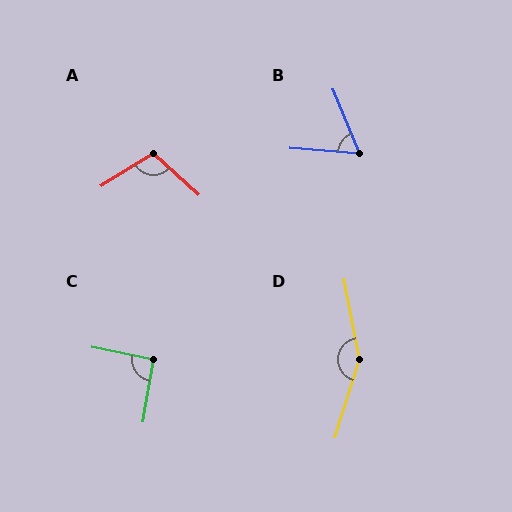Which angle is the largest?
D, at approximately 152 degrees.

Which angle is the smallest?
B, at approximately 63 degrees.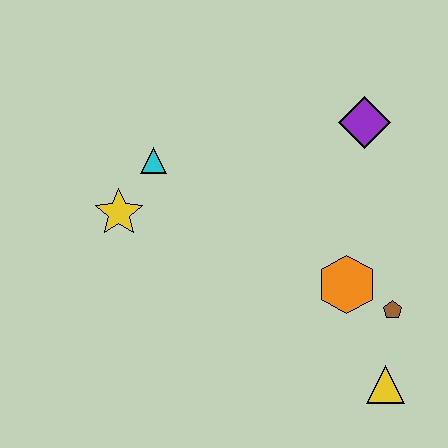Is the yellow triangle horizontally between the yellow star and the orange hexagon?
No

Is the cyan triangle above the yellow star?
Yes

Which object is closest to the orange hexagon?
The brown pentagon is closest to the orange hexagon.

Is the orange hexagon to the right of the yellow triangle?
No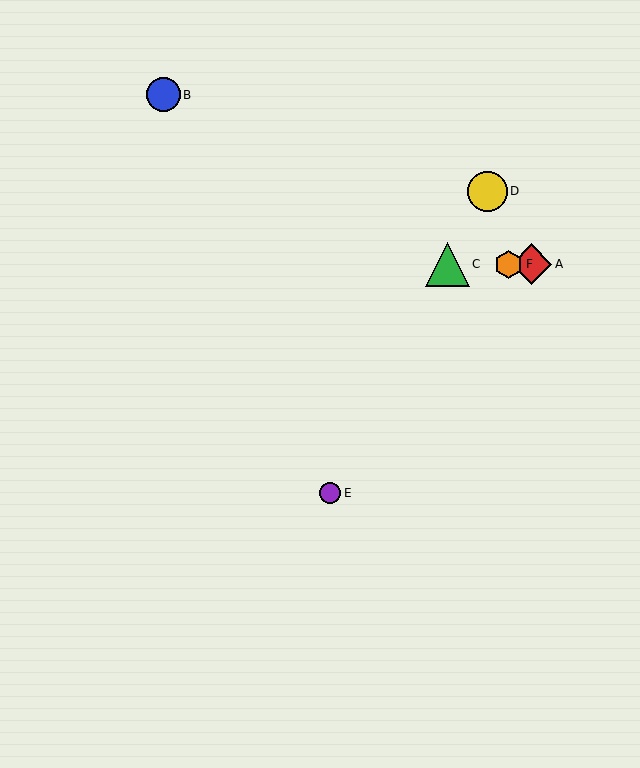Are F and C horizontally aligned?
Yes, both are at y≈264.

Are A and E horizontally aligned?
No, A is at y≈264 and E is at y≈493.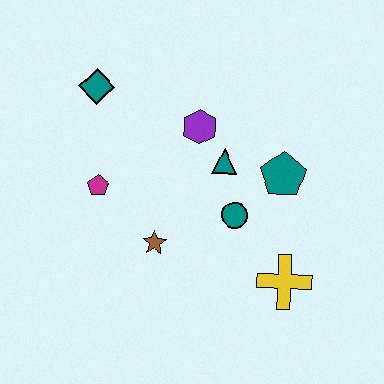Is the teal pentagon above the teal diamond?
No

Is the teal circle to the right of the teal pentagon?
No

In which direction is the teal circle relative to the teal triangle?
The teal circle is below the teal triangle.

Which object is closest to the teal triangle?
The purple hexagon is closest to the teal triangle.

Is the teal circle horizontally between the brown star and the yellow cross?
Yes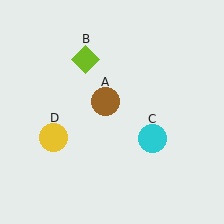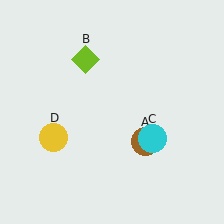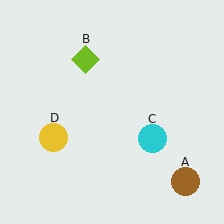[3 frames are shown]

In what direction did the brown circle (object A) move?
The brown circle (object A) moved down and to the right.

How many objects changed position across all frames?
1 object changed position: brown circle (object A).